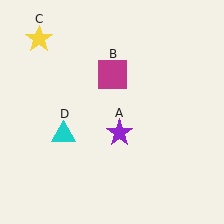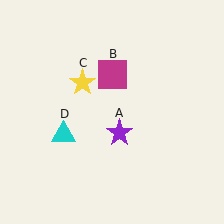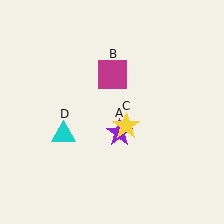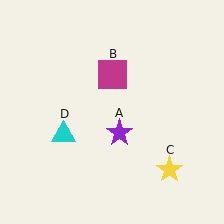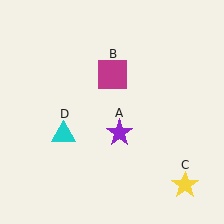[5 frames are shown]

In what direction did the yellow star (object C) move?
The yellow star (object C) moved down and to the right.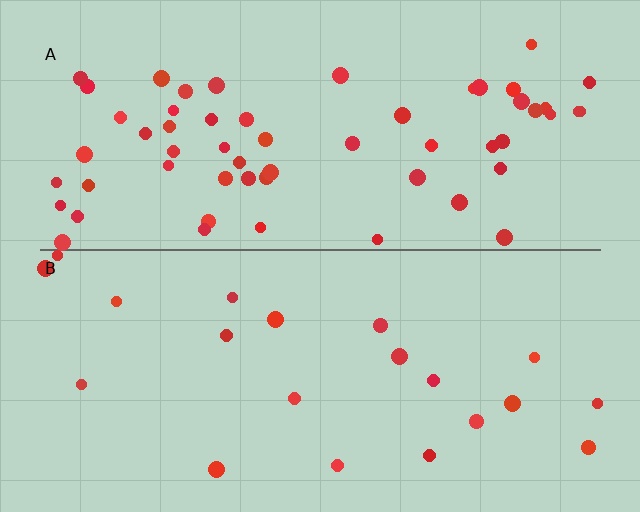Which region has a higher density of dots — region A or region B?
A (the top).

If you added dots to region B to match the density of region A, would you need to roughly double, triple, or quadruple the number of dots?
Approximately triple.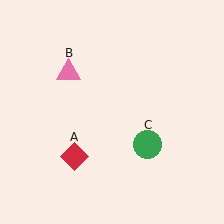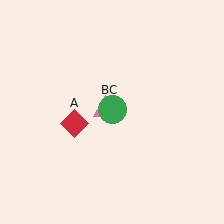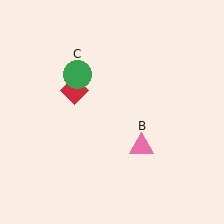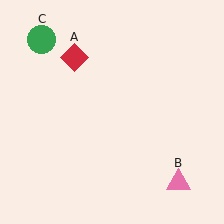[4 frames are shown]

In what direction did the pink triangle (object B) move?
The pink triangle (object B) moved down and to the right.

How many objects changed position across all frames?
3 objects changed position: red diamond (object A), pink triangle (object B), green circle (object C).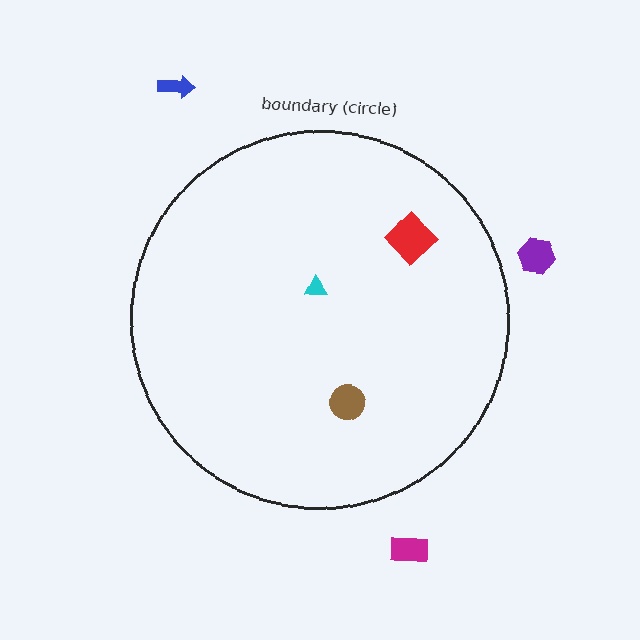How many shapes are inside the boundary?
3 inside, 3 outside.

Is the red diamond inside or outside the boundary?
Inside.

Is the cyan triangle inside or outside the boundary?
Inside.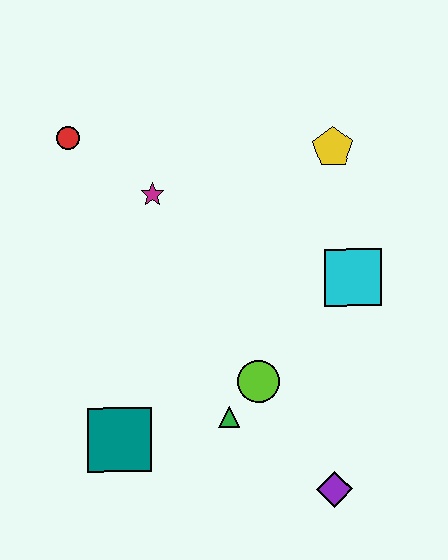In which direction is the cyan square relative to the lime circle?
The cyan square is above the lime circle.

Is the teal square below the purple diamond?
No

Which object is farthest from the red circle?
The purple diamond is farthest from the red circle.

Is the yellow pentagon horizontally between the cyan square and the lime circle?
Yes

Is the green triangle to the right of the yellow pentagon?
No